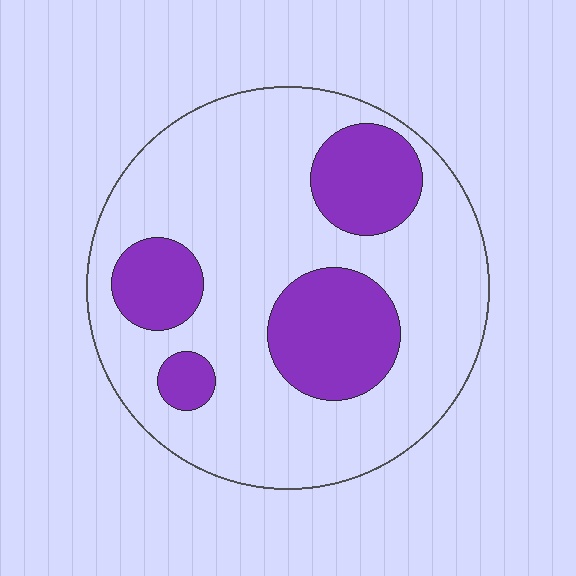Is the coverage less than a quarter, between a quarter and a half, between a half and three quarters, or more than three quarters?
Between a quarter and a half.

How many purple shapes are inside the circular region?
4.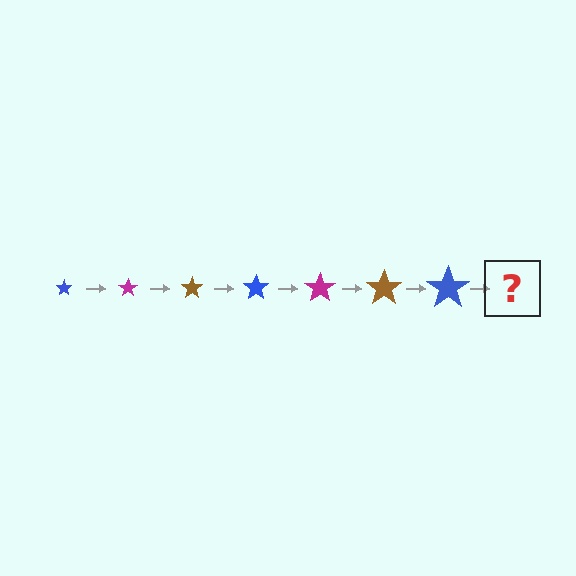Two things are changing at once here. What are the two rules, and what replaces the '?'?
The two rules are that the star grows larger each step and the color cycles through blue, magenta, and brown. The '?' should be a magenta star, larger than the previous one.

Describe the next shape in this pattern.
It should be a magenta star, larger than the previous one.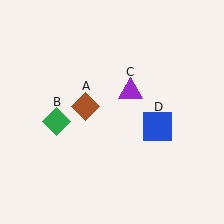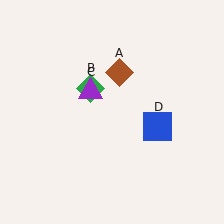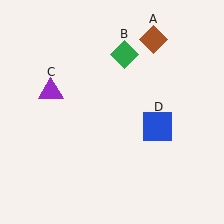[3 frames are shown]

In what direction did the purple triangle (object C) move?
The purple triangle (object C) moved left.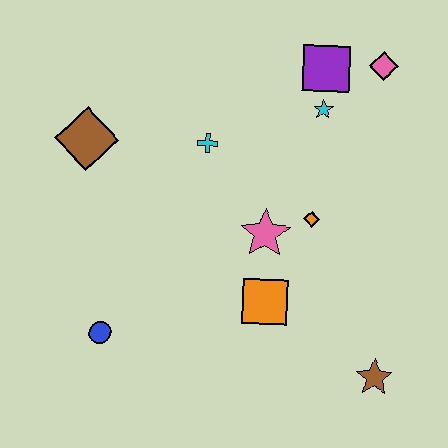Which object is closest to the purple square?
The cyan star is closest to the purple square.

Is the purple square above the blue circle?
Yes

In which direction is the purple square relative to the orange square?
The purple square is above the orange square.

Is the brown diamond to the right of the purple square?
No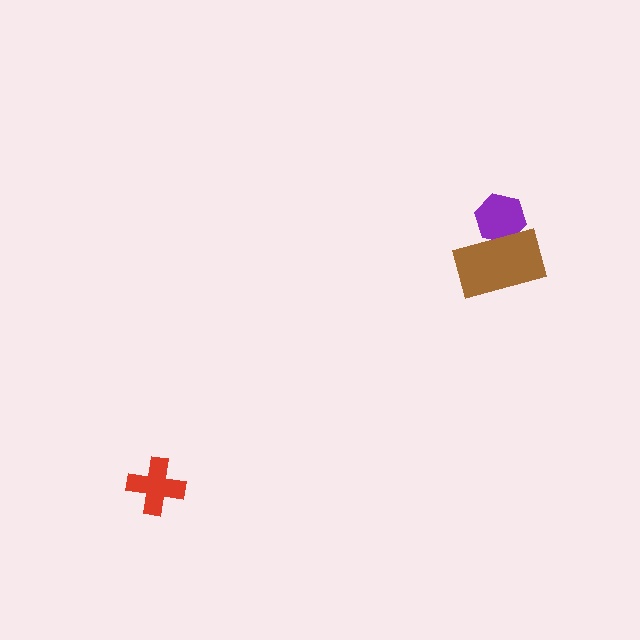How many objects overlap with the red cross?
0 objects overlap with the red cross.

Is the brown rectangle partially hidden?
No, no other shape covers it.